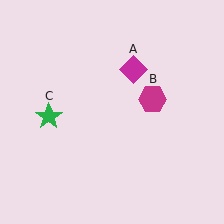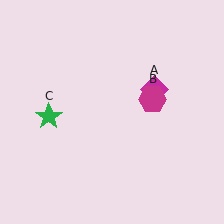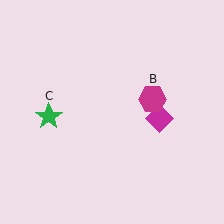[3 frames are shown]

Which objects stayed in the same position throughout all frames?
Magenta hexagon (object B) and green star (object C) remained stationary.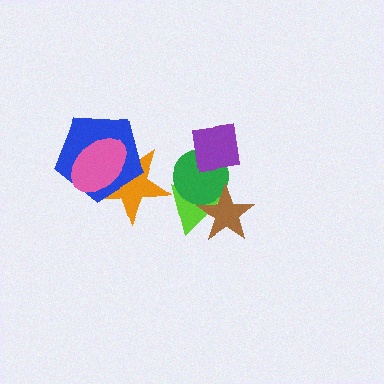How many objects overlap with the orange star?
2 objects overlap with the orange star.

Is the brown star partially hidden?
No, no other shape covers it.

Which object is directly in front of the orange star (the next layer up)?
The blue pentagon is directly in front of the orange star.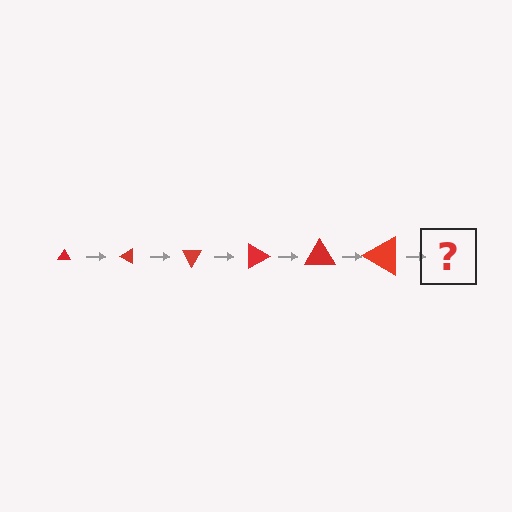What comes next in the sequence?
The next element should be a triangle, larger than the previous one and rotated 180 degrees from the start.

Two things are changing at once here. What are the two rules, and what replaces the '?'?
The two rules are that the triangle grows larger each step and it rotates 30 degrees each step. The '?' should be a triangle, larger than the previous one and rotated 180 degrees from the start.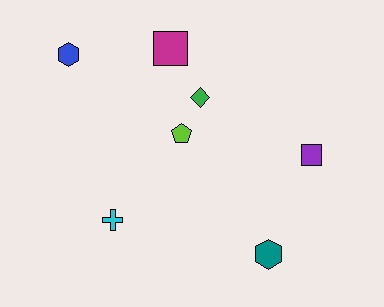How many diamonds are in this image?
There is 1 diamond.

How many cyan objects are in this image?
There is 1 cyan object.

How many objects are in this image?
There are 7 objects.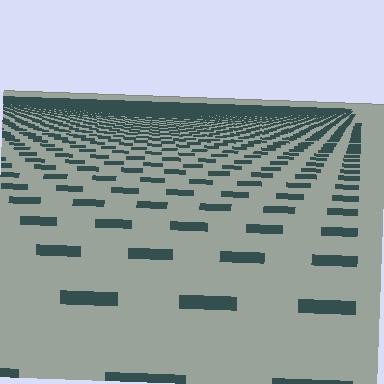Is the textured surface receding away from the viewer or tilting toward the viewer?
The surface is receding away from the viewer. Texture elements get smaller and denser toward the top.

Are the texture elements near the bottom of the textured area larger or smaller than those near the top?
Larger. Near the bottom, elements are closer to the viewer and appear at a bigger on-screen size.